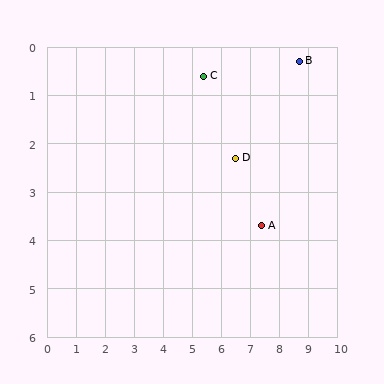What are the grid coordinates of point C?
Point C is at approximately (5.4, 0.6).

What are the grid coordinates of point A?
Point A is at approximately (7.4, 3.7).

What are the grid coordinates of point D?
Point D is at approximately (6.5, 2.3).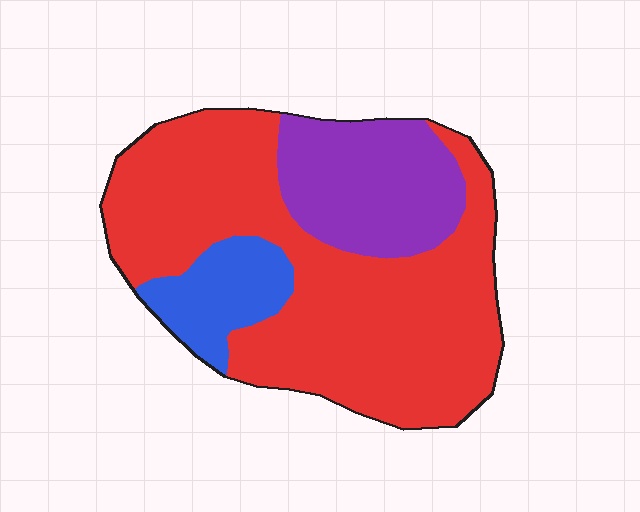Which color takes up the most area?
Red, at roughly 65%.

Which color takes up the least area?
Blue, at roughly 10%.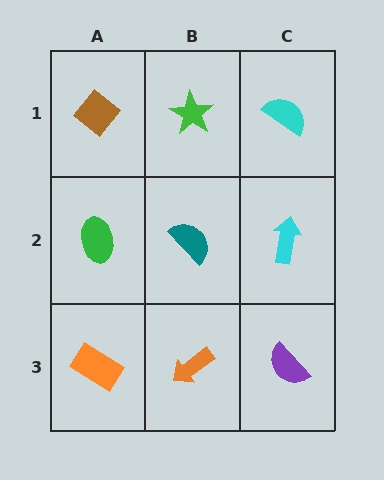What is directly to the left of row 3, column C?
An orange arrow.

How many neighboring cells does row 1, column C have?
2.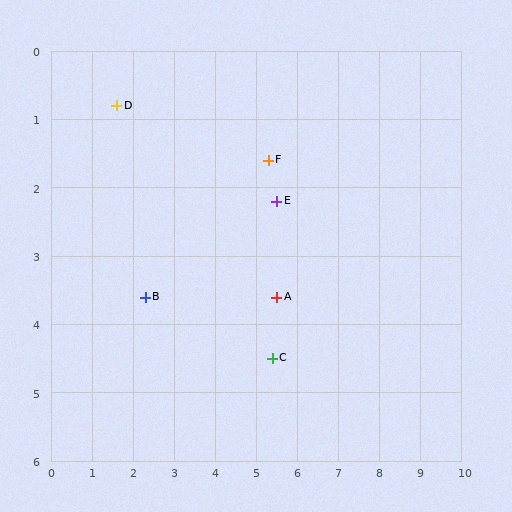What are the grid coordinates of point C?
Point C is at approximately (5.4, 4.5).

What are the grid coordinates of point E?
Point E is at approximately (5.5, 2.2).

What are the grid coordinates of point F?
Point F is at approximately (5.3, 1.6).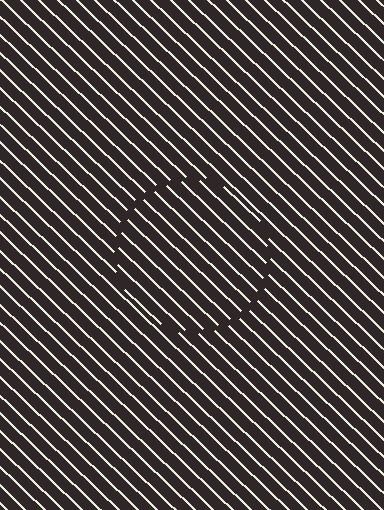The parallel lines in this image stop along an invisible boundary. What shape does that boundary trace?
An illusory circle. The interior of the shape contains the same grating, shifted by half a period — the contour is defined by the phase discontinuity where line-ends from the inner and outer gratings abut.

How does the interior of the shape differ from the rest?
The interior of the shape contains the same grating, shifted by half a period — the contour is defined by the phase discontinuity where line-ends from the inner and outer gratings abut.